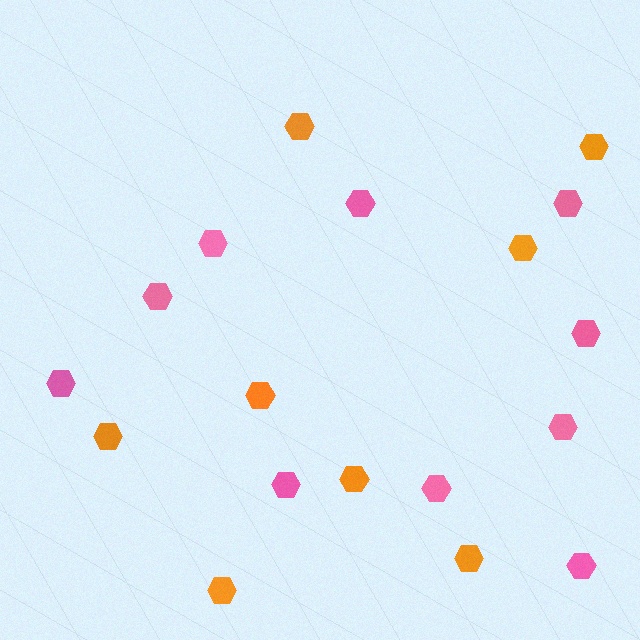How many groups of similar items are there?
There are 2 groups: one group of orange hexagons (8) and one group of pink hexagons (10).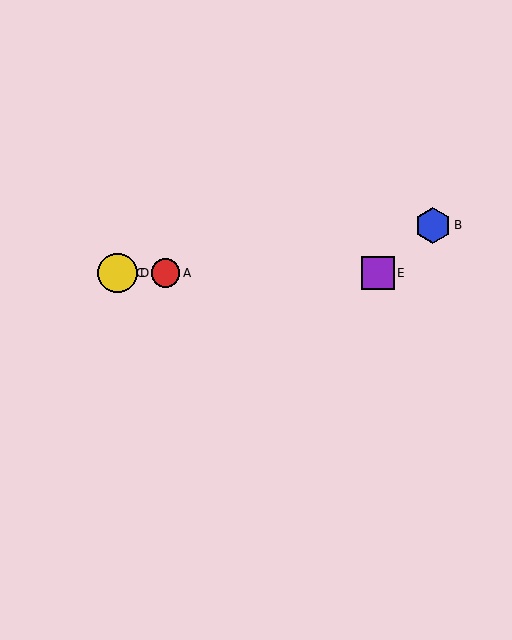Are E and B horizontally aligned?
No, E is at y≈273 and B is at y≈225.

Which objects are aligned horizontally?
Objects A, C, D, E are aligned horizontally.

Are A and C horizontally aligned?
Yes, both are at y≈273.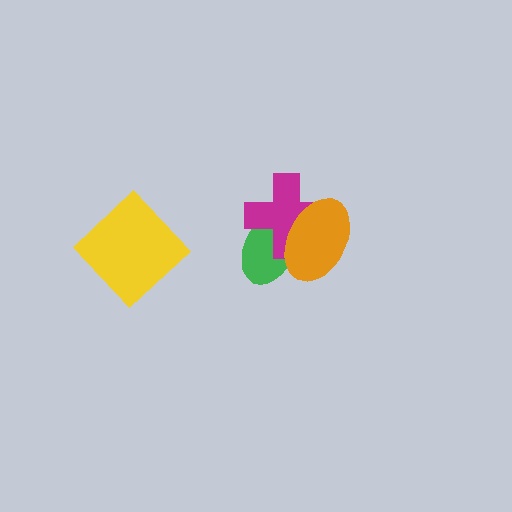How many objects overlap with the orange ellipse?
2 objects overlap with the orange ellipse.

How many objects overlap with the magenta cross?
2 objects overlap with the magenta cross.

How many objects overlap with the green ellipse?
2 objects overlap with the green ellipse.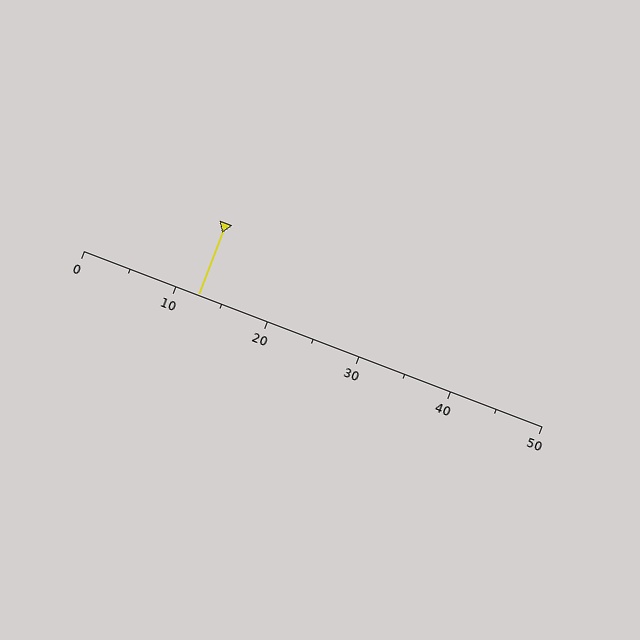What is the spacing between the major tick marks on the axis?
The major ticks are spaced 10 apart.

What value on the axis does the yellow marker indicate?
The marker indicates approximately 12.5.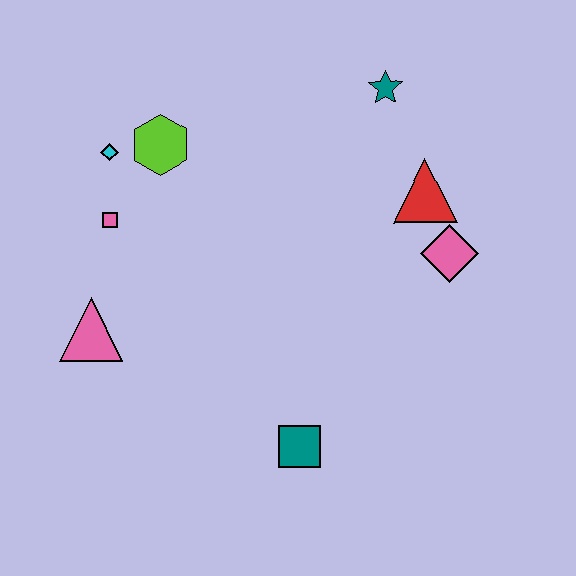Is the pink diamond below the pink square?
Yes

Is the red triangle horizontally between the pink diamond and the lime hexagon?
Yes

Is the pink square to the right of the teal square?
No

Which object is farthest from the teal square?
The teal star is farthest from the teal square.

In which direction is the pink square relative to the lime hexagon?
The pink square is below the lime hexagon.